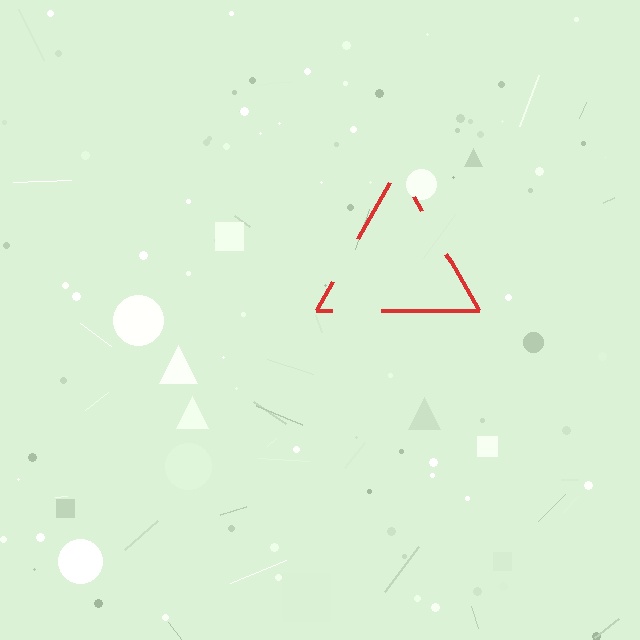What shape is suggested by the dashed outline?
The dashed outline suggests a triangle.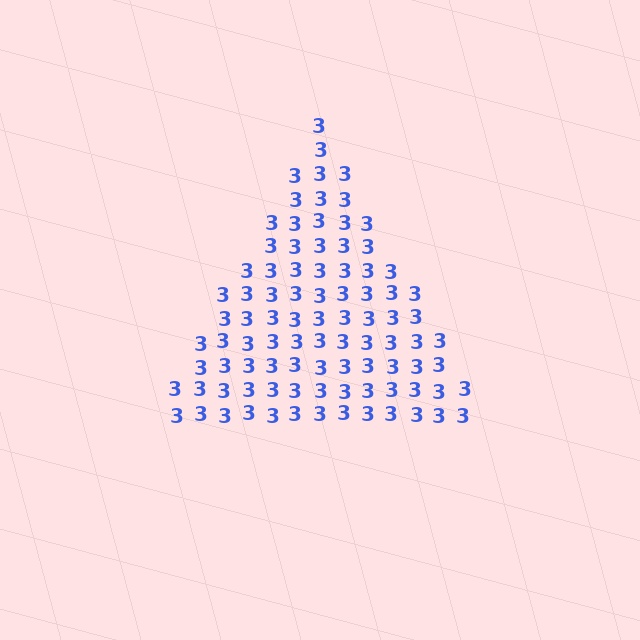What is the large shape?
The large shape is a triangle.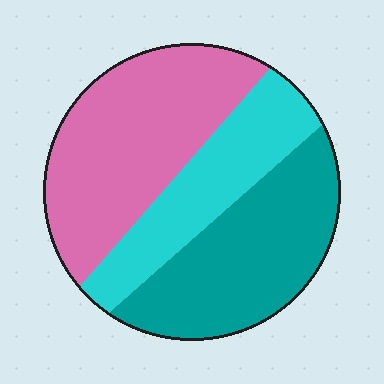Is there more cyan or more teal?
Teal.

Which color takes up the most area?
Pink, at roughly 40%.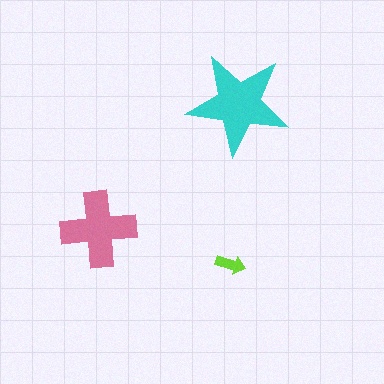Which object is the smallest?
The lime arrow.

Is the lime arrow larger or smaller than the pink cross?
Smaller.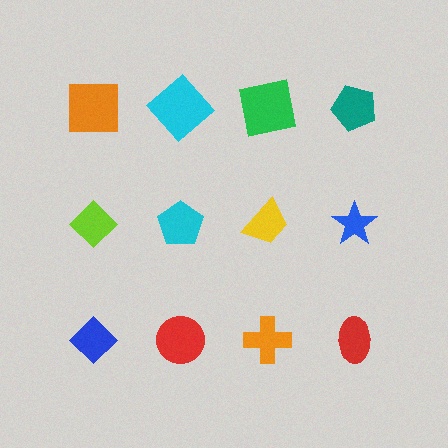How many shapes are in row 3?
4 shapes.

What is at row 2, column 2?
A cyan pentagon.